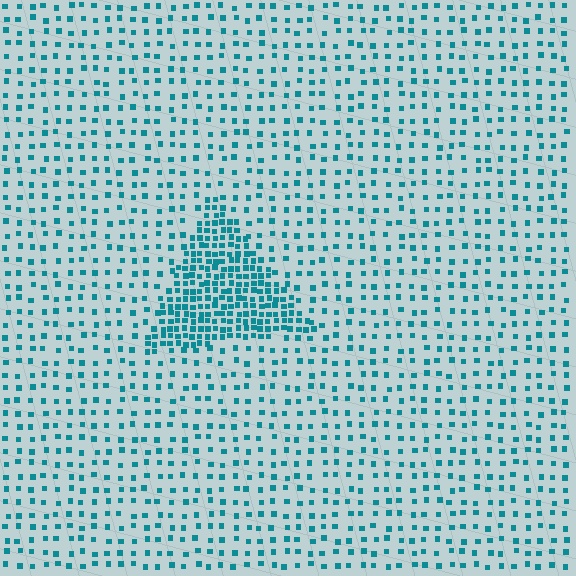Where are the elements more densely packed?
The elements are more densely packed inside the triangle boundary.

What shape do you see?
I see a triangle.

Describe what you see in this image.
The image contains small teal elements arranged at two different densities. A triangle-shaped region is visible where the elements are more densely packed than the surrounding area.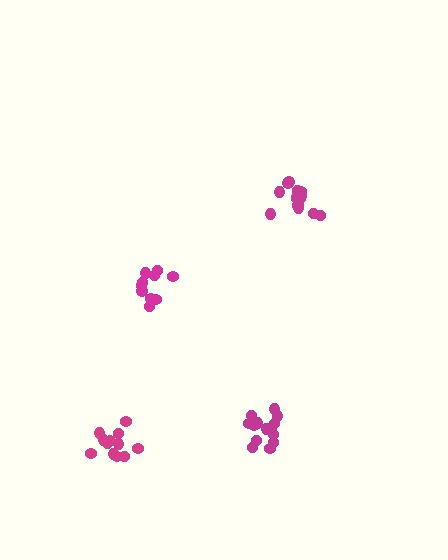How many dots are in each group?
Group 1: 12 dots, Group 2: 14 dots, Group 3: 10 dots, Group 4: 14 dots (50 total).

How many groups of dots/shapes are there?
There are 4 groups.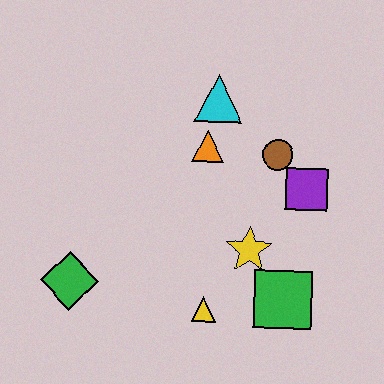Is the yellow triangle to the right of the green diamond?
Yes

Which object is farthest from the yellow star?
The green diamond is farthest from the yellow star.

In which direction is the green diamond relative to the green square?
The green diamond is to the left of the green square.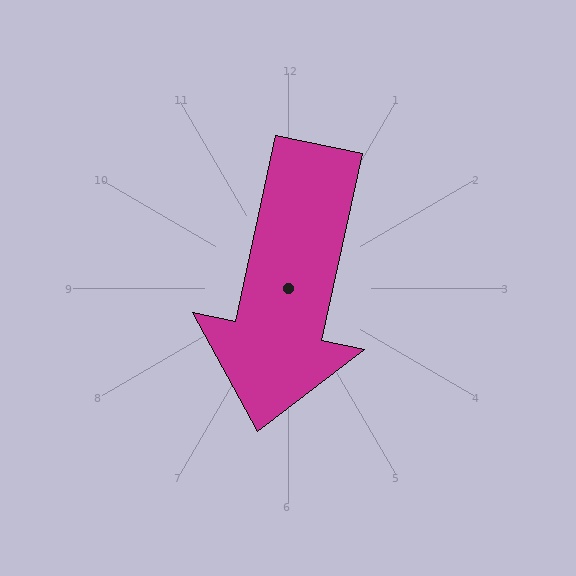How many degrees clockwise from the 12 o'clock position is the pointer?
Approximately 192 degrees.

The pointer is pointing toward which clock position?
Roughly 6 o'clock.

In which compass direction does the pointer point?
South.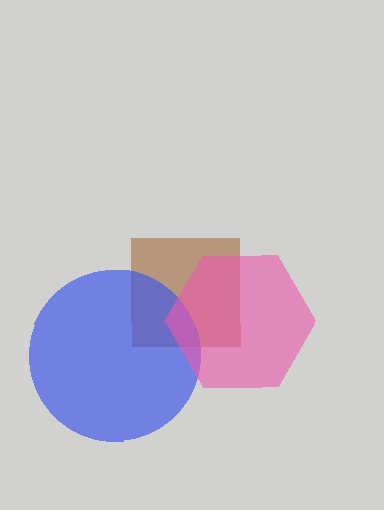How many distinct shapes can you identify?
There are 3 distinct shapes: a brown square, a blue circle, a pink hexagon.